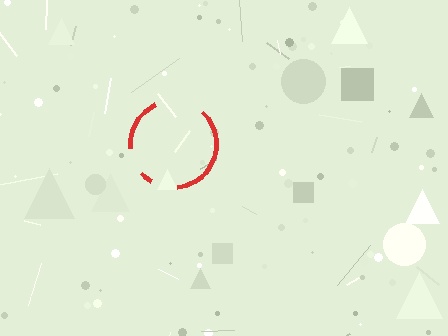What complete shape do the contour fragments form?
The contour fragments form a circle.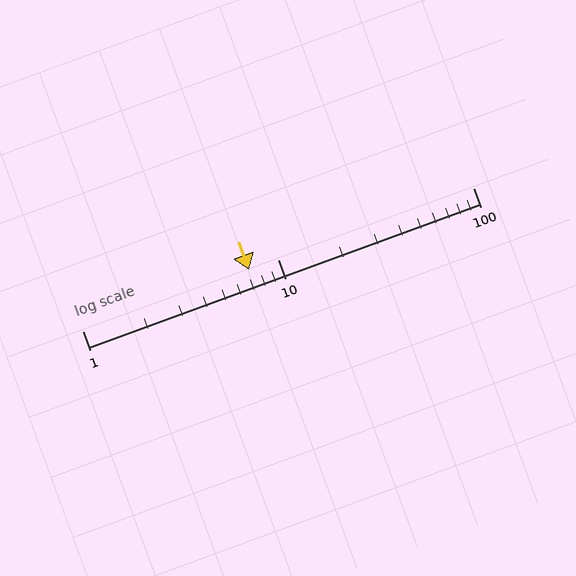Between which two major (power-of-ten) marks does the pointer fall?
The pointer is between 1 and 10.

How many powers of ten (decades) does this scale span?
The scale spans 2 decades, from 1 to 100.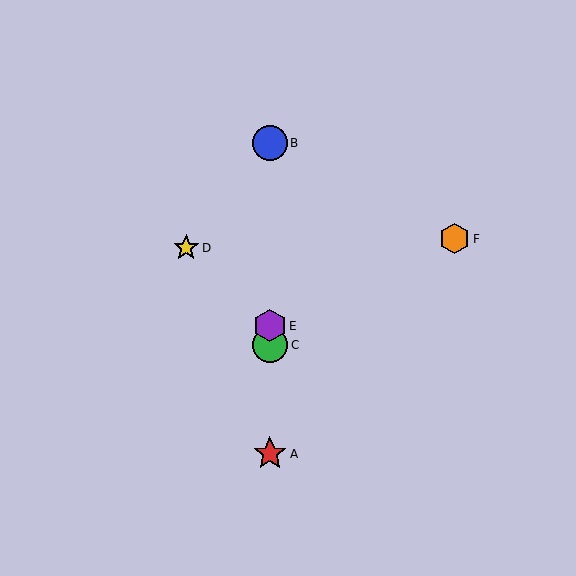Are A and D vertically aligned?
No, A is at x≈270 and D is at x≈186.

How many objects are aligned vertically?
4 objects (A, B, C, E) are aligned vertically.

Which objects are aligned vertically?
Objects A, B, C, E are aligned vertically.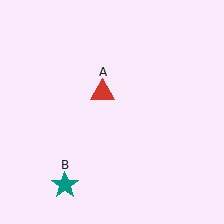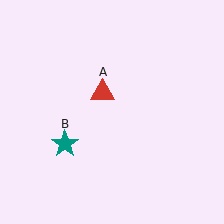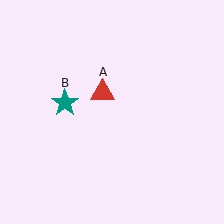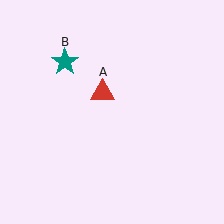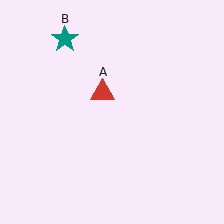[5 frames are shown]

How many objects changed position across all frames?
1 object changed position: teal star (object B).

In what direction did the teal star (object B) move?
The teal star (object B) moved up.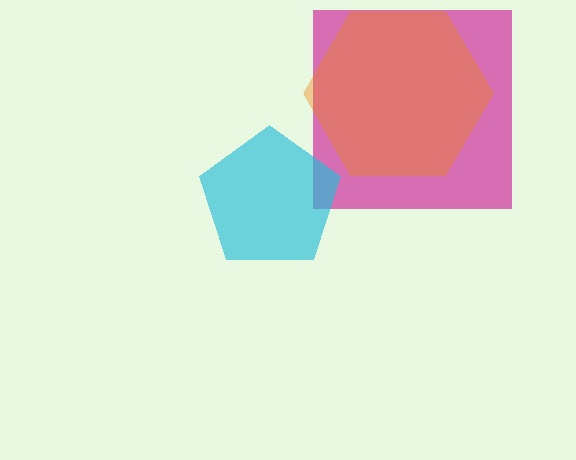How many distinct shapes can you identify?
There are 3 distinct shapes: a magenta square, an orange hexagon, a cyan pentagon.